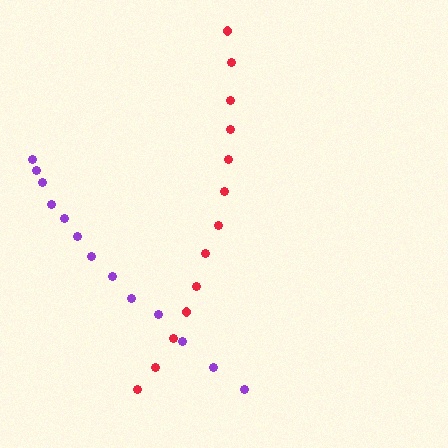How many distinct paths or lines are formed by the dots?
There are 2 distinct paths.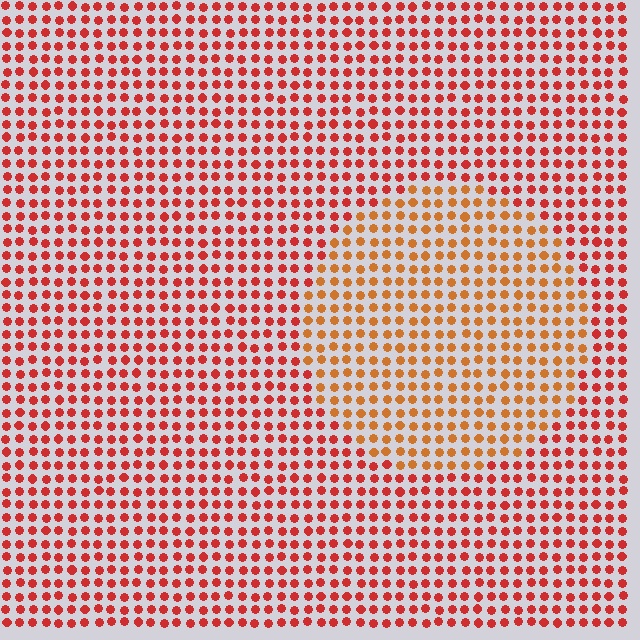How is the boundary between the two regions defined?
The boundary is defined purely by a slight shift in hue (about 28 degrees). Spacing, size, and orientation are identical on both sides.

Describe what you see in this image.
The image is filled with small red elements in a uniform arrangement. A circle-shaped region is visible where the elements are tinted to a slightly different hue, forming a subtle color boundary.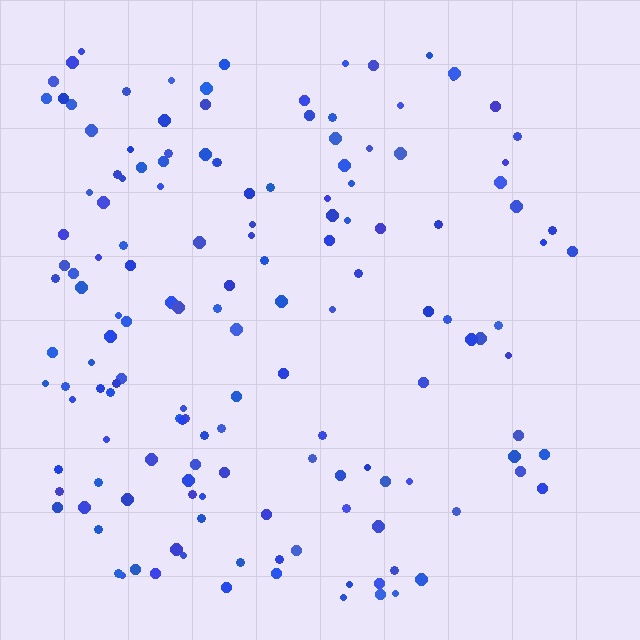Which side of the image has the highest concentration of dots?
The left.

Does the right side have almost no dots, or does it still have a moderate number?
Still a moderate number, just noticeably fewer than the left.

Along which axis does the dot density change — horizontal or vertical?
Horizontal.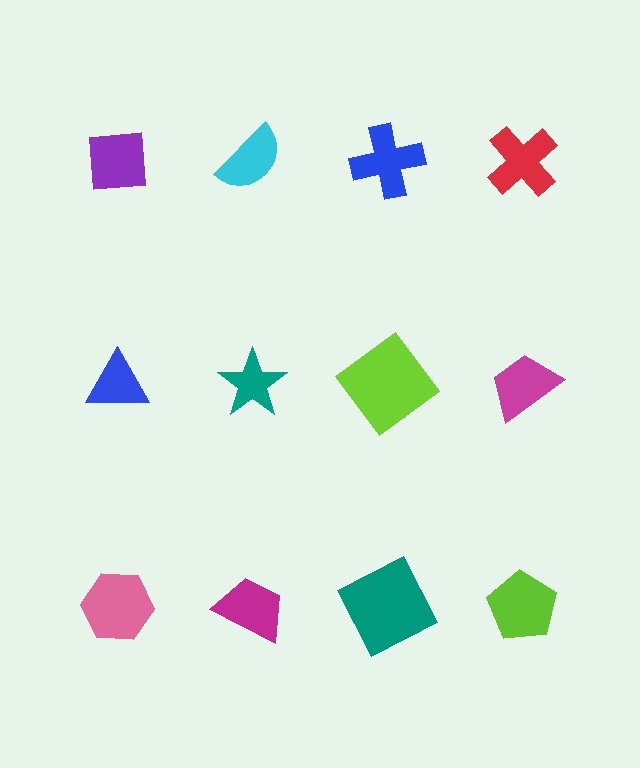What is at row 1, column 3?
A blue cross.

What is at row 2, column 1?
A blue triangle.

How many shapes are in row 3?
4 shapes.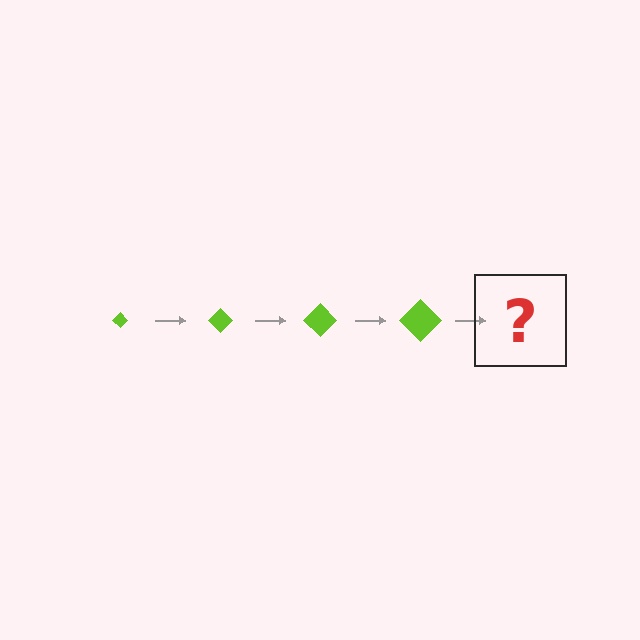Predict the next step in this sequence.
The next step is a lime diamond, larger than the previous one.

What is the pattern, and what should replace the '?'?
The pattern is that the diamond gets progressively larger each step. The '?' should be a lime diamond, larger than the previous one.